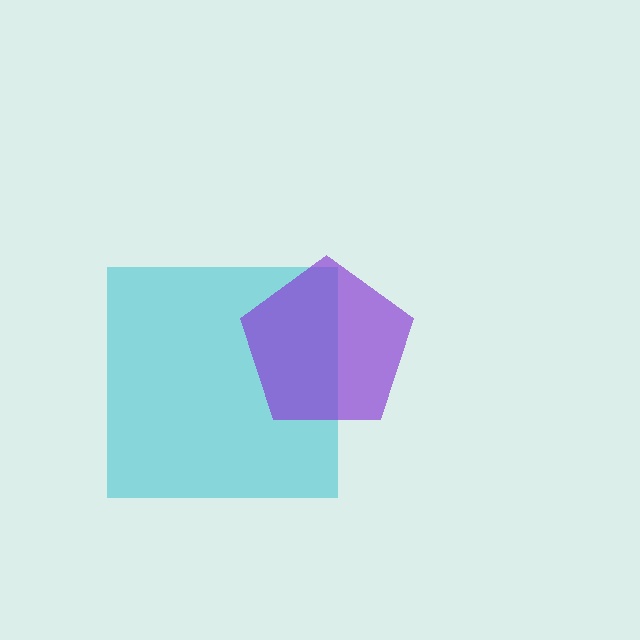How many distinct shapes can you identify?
There are 2 distinct shapes: a cyan square, a purple pentagon.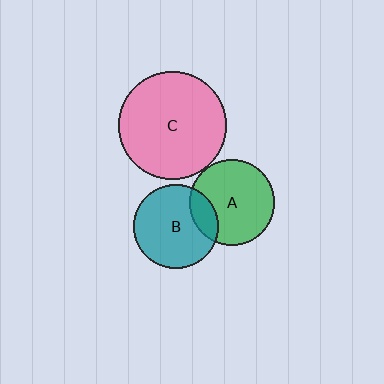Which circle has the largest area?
Circle C (pink).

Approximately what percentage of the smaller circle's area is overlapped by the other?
Approximately 15%.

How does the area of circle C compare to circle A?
Approximately 1.6 times.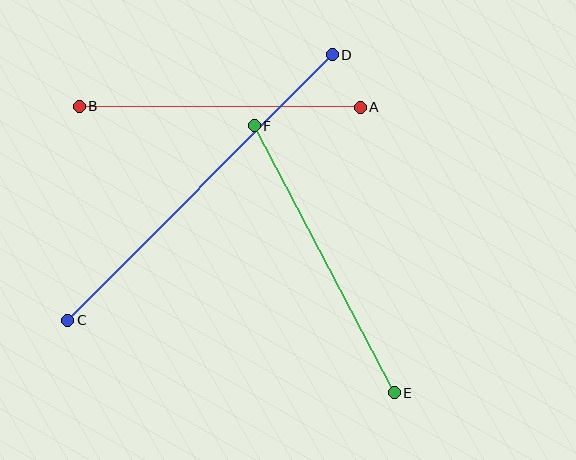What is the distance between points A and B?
The distance is approximately 281 pixels.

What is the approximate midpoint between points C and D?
The midpoint is at approximately (200, 187) pixels.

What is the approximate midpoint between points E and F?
The midpoint is at approximately (324, 259) pixels.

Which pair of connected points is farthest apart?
Points C and D are farthest apart.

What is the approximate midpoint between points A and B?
The midpoint is at approximately (220, 107) pixels.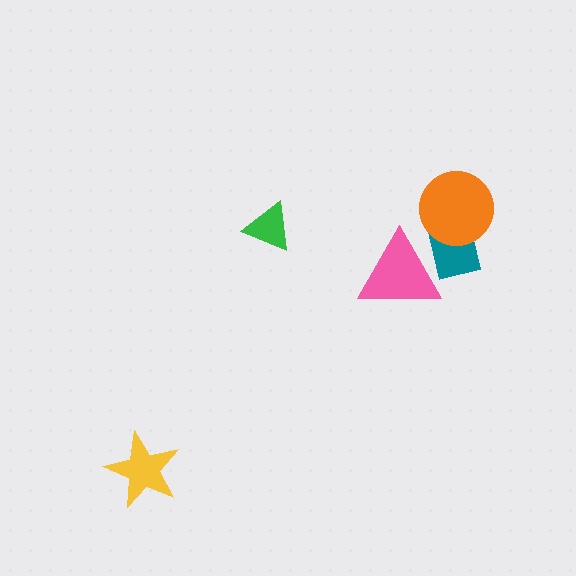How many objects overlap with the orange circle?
1 object overlaps with the orange circle.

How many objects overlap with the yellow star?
0 objects overlap with the yellow star.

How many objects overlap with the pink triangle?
1 object overlaps with the pink triangle.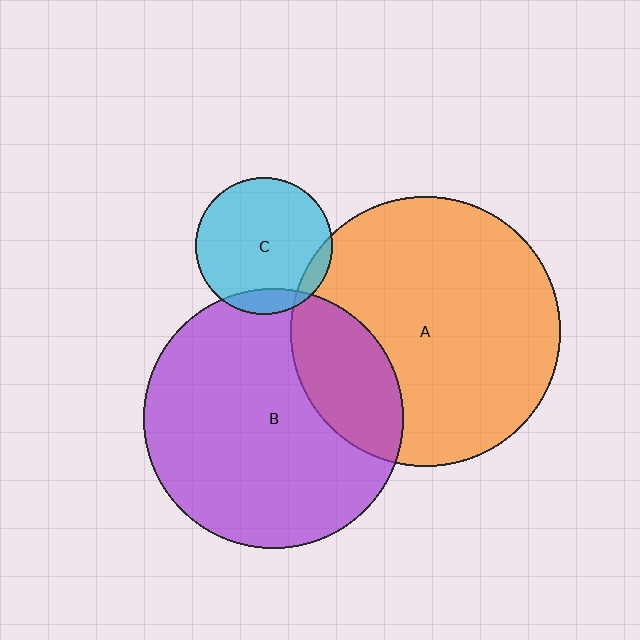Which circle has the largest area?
Circle A (orange).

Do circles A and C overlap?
Yes.